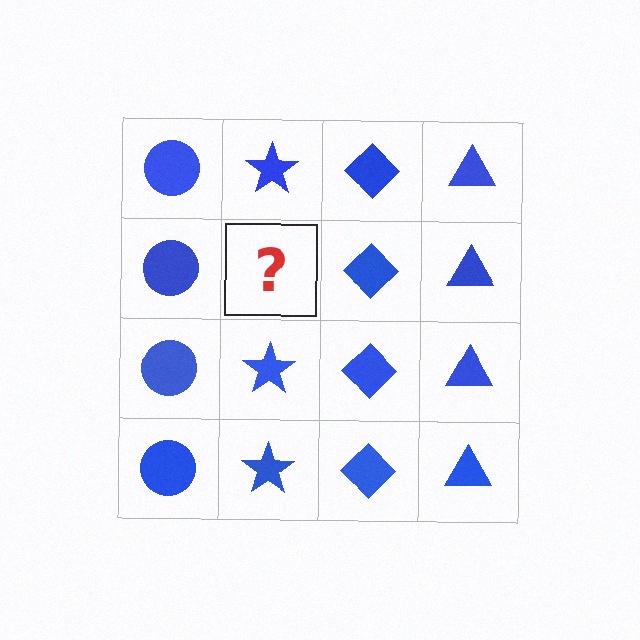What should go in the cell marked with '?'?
The missing cell should contain a blue star.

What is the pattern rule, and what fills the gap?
The rule is that each column has a consistent shape. The gap should be filled with a blue star.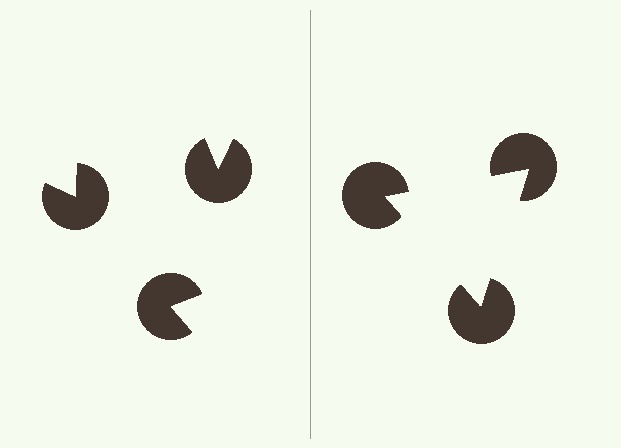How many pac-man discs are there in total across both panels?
6 — 3 on each side.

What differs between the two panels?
The pac-man discs are positioned identically on both sides; only the wedge orientations differ. On the right they align to a triangle; on the left they are misaligned.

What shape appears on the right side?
An illusory triangle.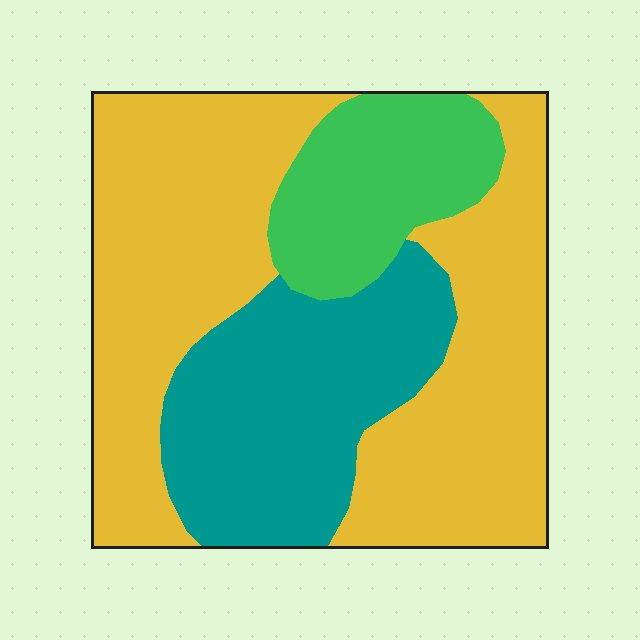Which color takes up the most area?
Yellow, at roughly 55%.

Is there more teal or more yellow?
Yellow.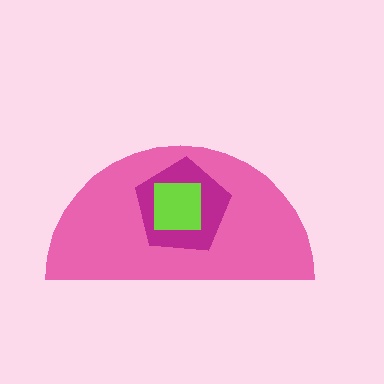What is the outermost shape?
The pink semicircle.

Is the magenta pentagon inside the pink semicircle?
Yes.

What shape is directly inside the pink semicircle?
The magenta pentagon.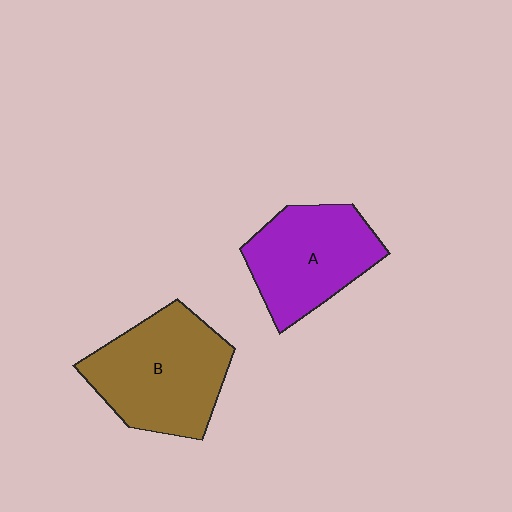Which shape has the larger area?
Shape B (brown).